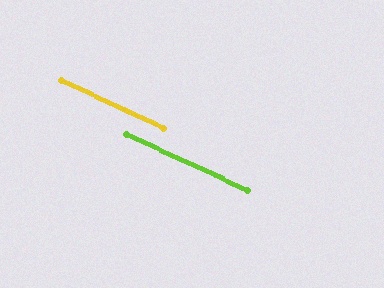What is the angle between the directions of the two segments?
Approximately 0 degrees.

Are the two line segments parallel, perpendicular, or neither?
Parallel — their directions differ by only 0.2°.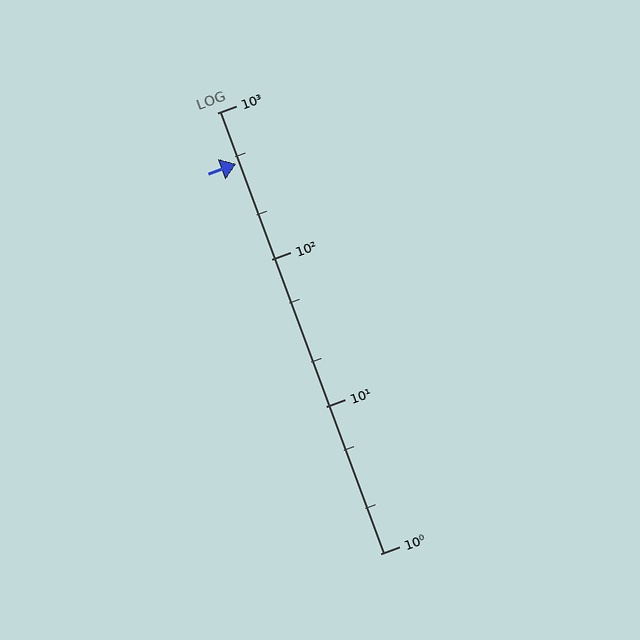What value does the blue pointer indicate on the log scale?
The pointer indicates approximately 450.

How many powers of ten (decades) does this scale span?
The scale spans 3 decades, from 1 to 1000.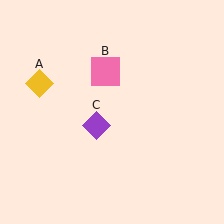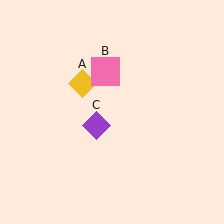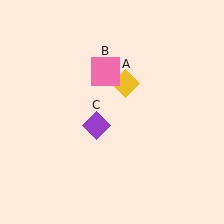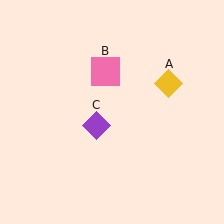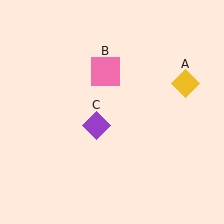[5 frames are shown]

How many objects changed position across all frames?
1 object changed position: yellow diamond (object A).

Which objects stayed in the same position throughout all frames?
Pink square (object B) and purple diamond (object C) remained stationary.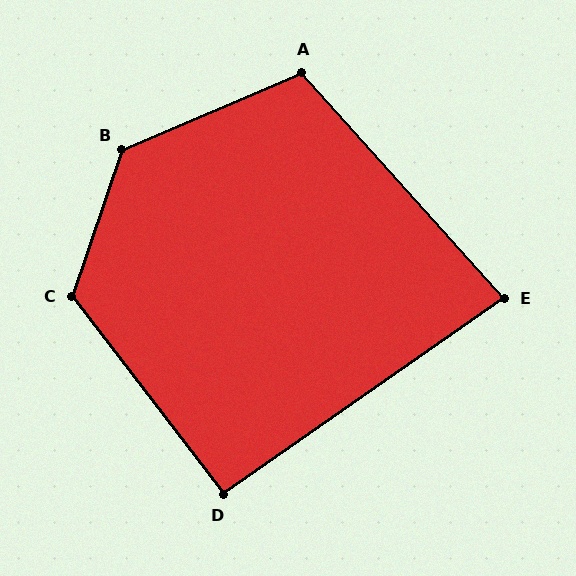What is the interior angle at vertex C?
Approximately 124 degrees (obtuse).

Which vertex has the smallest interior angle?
E, at approximately 83 degrees.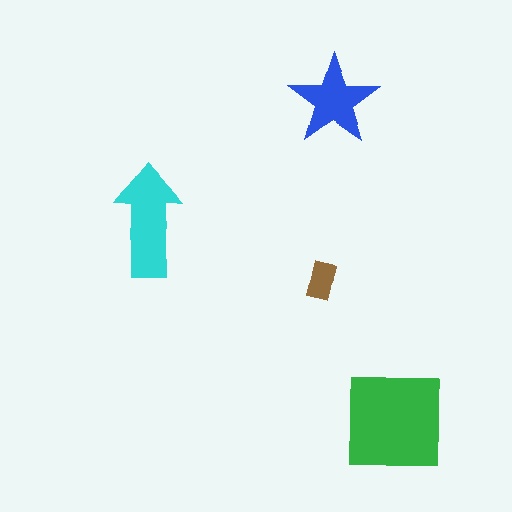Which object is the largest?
The green square.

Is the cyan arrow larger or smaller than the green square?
Smaller.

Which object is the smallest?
The brown rectangle.